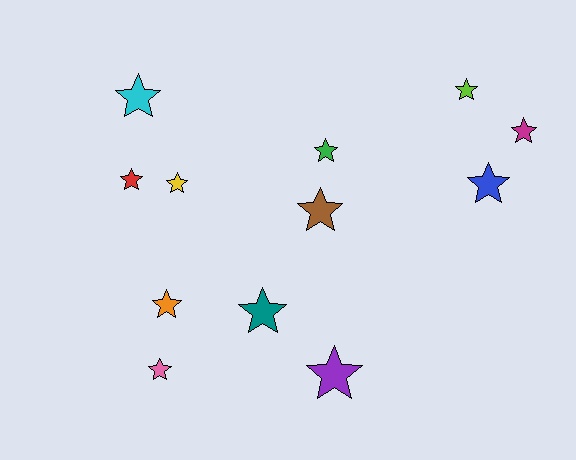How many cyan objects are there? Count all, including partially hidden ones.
There is 1 cyan object.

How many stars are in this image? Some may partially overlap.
There are 12 stars.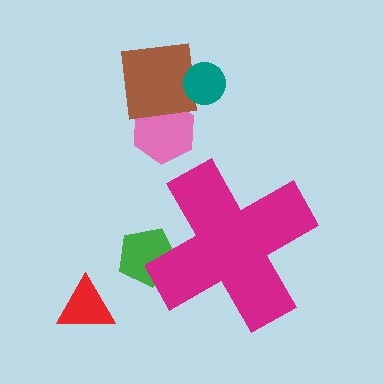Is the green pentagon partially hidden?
Yes, the green pentagon is partially hidden behind the magenta cross.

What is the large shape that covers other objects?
A magenta cross.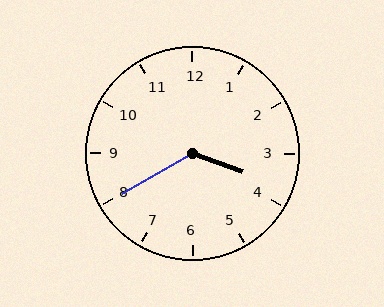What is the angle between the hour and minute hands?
Approximately 130 degrees.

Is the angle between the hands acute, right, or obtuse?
It is obtuse.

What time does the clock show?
3:40.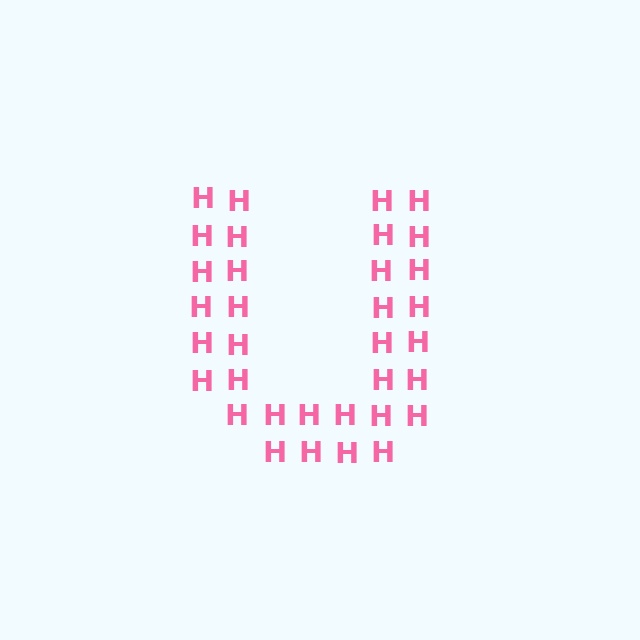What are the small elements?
The small elements are letter H's.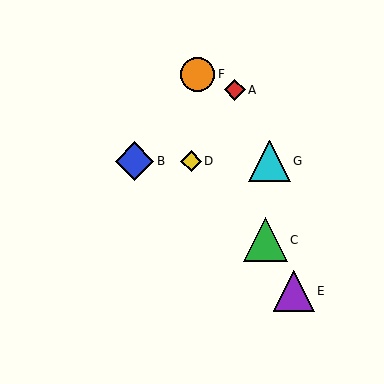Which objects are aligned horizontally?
Objects B, D, G are aligned horizontally.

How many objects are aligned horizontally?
3 objects (B, D, G) are aligned horizontally.